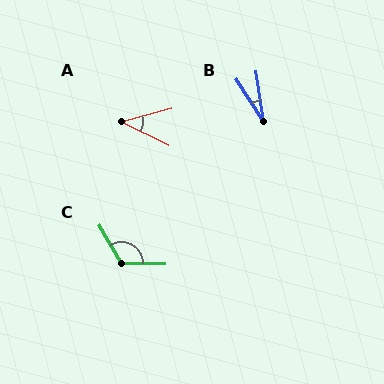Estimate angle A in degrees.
Approximately 41 degrees.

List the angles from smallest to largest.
B (25°), A (41°), C (121°).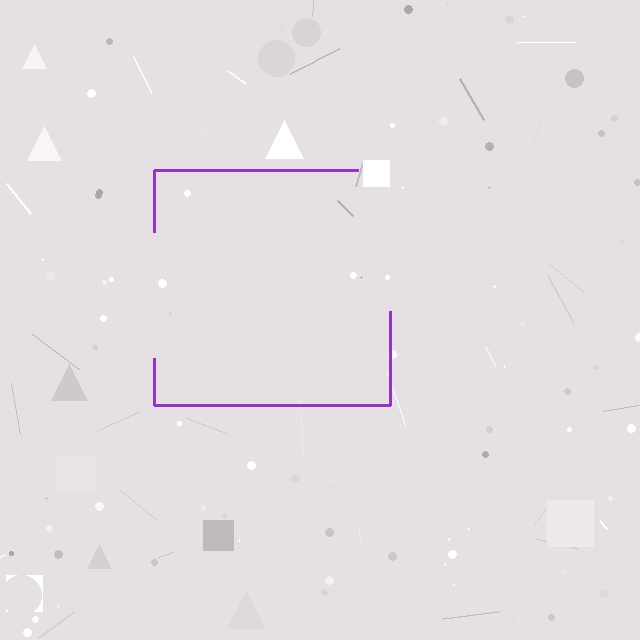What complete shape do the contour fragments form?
The contour fragments form a square.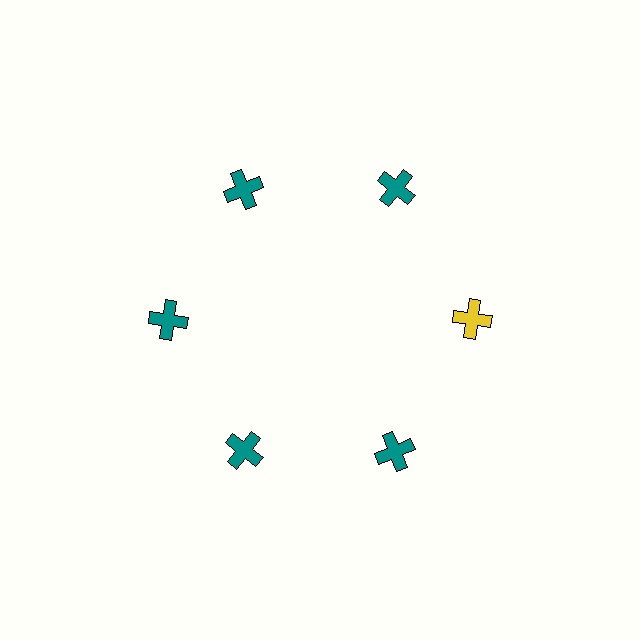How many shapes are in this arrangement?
There are 6 shapes arranged in a ring pattern.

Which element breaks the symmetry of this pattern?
The yellow cross at roughly the 3 o'clock position breaks the symmetry. All other shapes are teal crosses.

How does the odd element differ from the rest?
It has a different color: yellow instead of teal.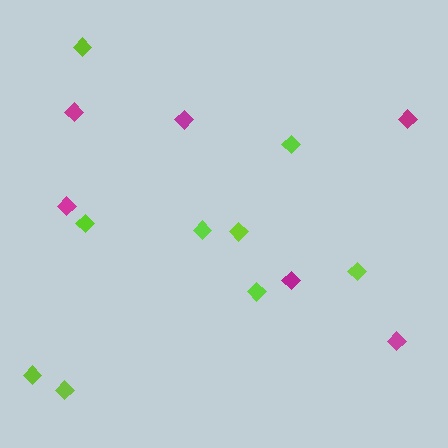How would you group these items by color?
There are 2 groups: one group of magenta diamonds (6) and one group of lime diamonds (9).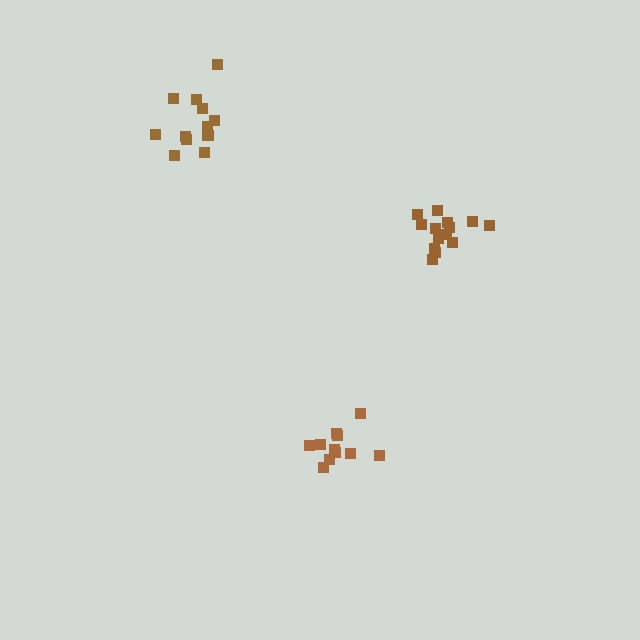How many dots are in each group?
Group 1: 14 dots, Group 2: 11 dots, Group 3: 13 dots (38 total).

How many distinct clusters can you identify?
There are 3 distinct clusters.